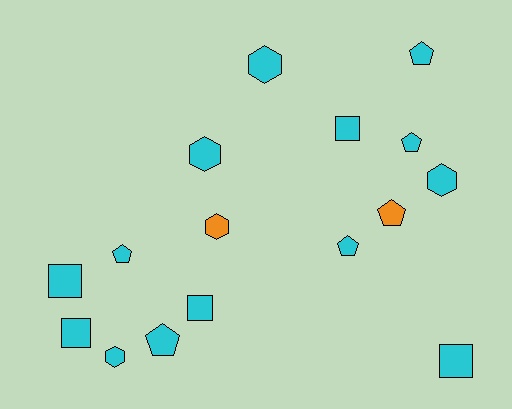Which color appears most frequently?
Cyan, with 14 objects.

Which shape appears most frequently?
Pentagon, with 6 objects.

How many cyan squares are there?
There are 5 cyan squares.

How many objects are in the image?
There are 16 objects.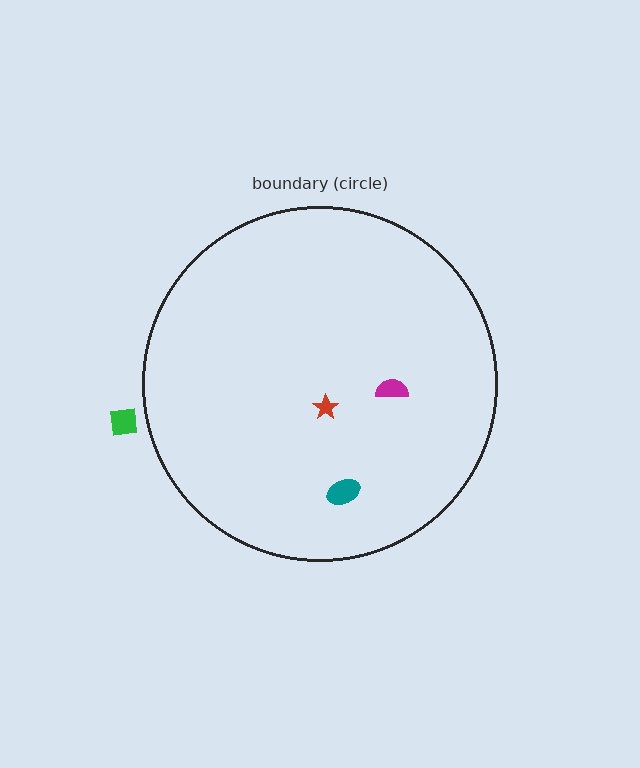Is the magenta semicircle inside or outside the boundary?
Inside.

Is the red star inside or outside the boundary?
Inside.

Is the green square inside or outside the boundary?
Outside.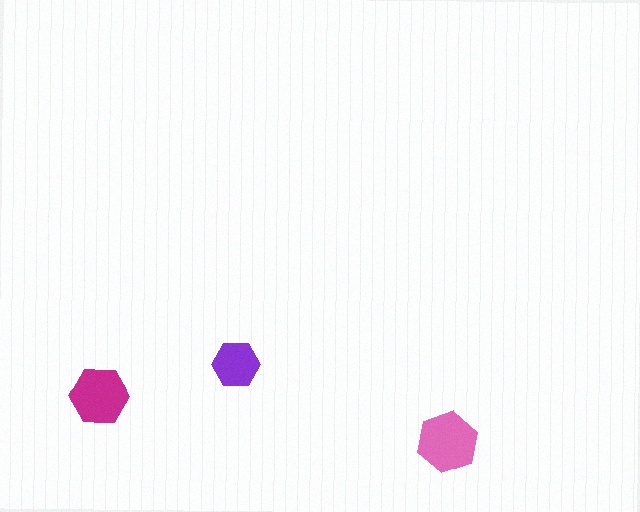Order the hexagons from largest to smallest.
the pink one, the magenta one, the purple one.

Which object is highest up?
The purple hexagon is topmost.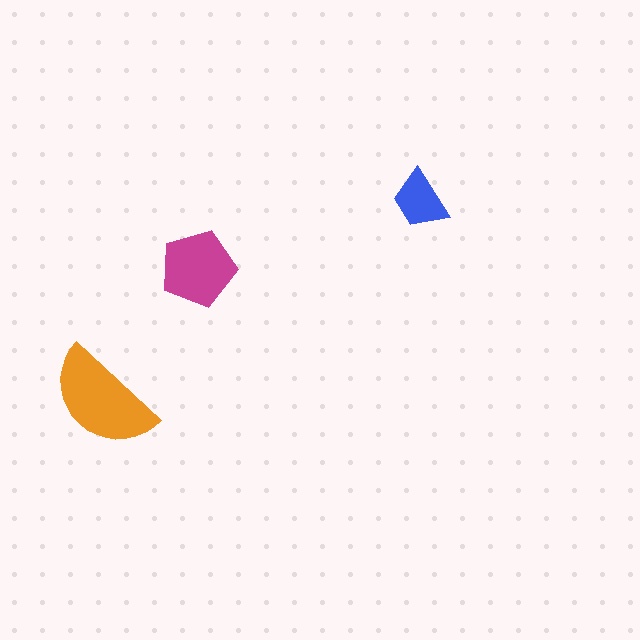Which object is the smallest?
The blue trapezoid.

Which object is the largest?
The orange semicircle.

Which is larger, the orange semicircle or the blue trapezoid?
The orange semicircle.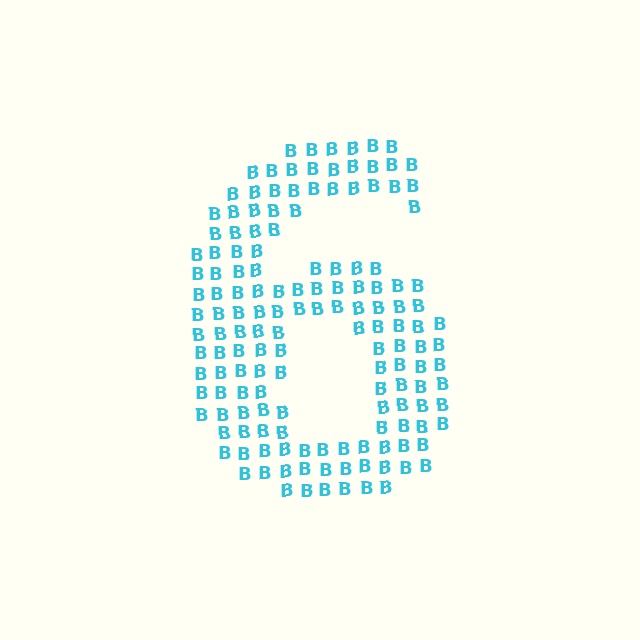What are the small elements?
The small elements are letter B's.